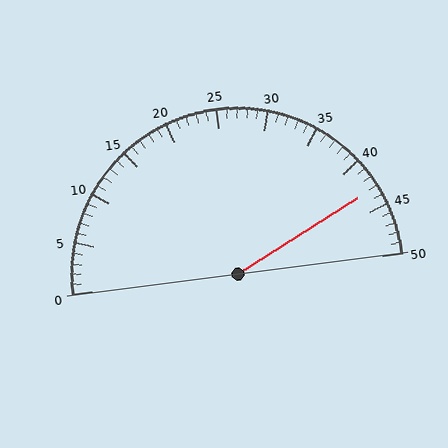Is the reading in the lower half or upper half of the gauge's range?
The reading is in the upper half of the range (0 to 50).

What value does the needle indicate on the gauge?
The needle indicates approximately 43.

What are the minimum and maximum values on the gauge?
The gauge ranges from 0 to 50.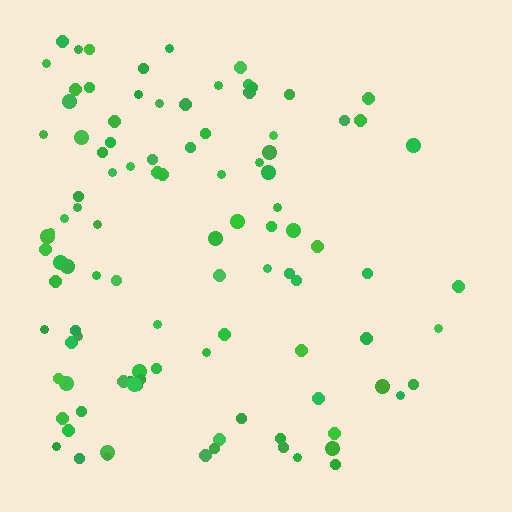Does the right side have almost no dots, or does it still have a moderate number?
Still a moderate number, just noticeably fewer than the left.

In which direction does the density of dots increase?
From right to left, with the left side densest.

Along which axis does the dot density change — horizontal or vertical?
Horizontal.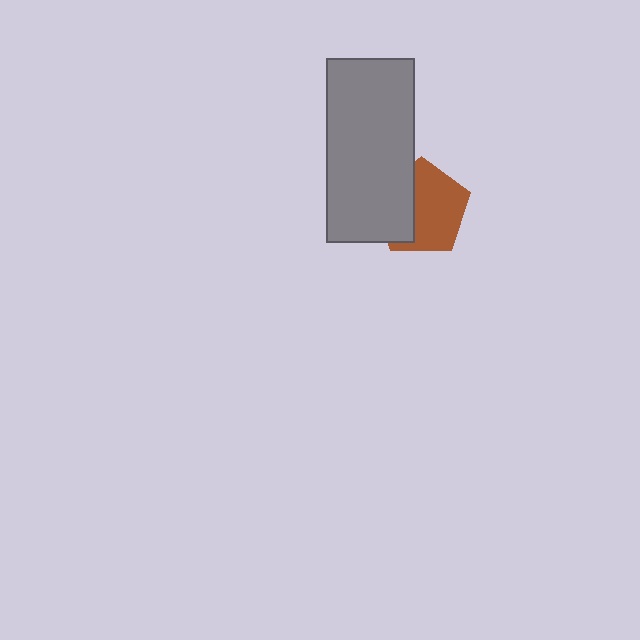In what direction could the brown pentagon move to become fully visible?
The brown pentagon could move right. That would shift it out from behind the gray rectangle entirely.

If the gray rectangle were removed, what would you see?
You would see the complete brown pentagon.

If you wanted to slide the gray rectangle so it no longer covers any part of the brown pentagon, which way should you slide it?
Slide it left — that is the most direct way to separate the two shapes.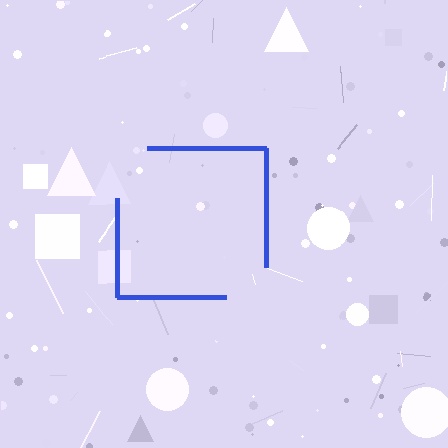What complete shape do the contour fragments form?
The contour fragments form a square.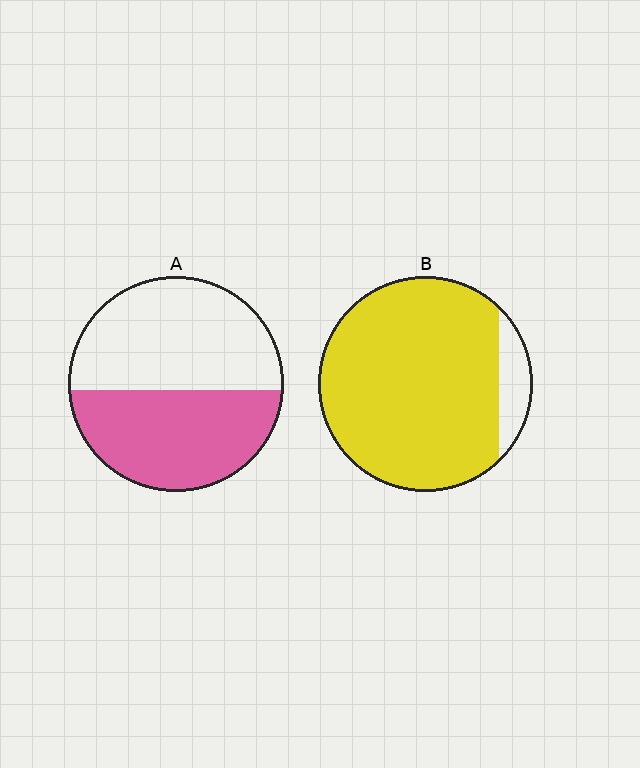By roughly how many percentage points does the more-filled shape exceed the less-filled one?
By roughly 45 percentage points (B over A).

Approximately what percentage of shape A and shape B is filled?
A is approximately 45% and B is approximately 90%.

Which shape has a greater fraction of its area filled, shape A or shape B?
Shape B.